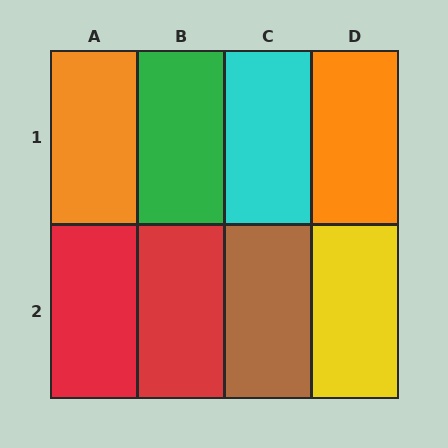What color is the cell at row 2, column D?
Yellow.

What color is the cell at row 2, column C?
Brown.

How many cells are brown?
1 cell is brown.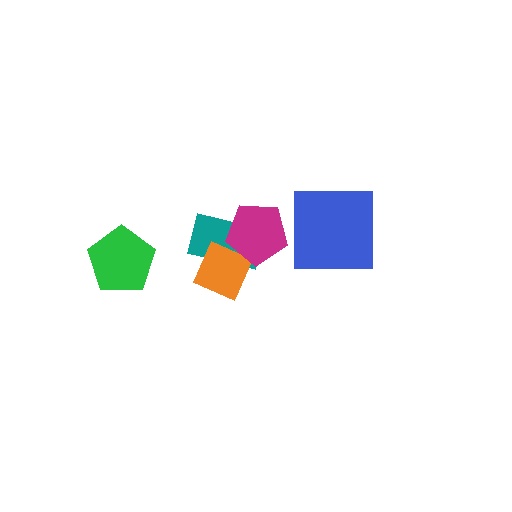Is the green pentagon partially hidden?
No, no other shape covers it.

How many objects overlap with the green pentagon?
0 objects overlap with the green pentagon.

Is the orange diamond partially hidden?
Yes, it is partially covered by another shape.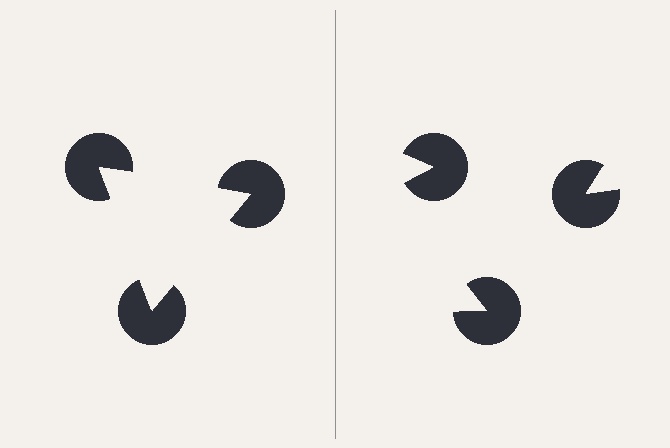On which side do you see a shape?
An illusory triangle appears on the left side. On the right side the wedge cuts are rotated, so no coherent shape forms.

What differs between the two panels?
The pac-man discs are positioned identically on both sides; only the wedge orientations differ. On the left they align to a triangle; on the right they are misaligned.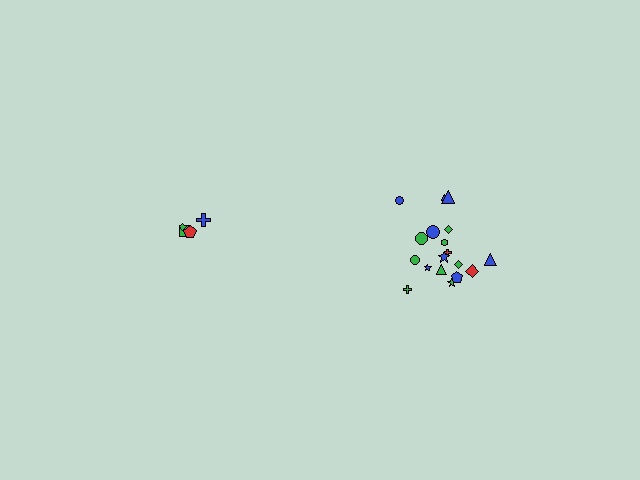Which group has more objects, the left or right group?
The right group.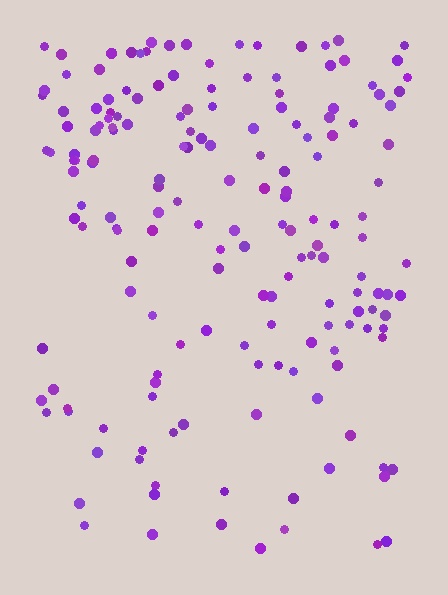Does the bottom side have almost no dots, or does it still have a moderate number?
Still a moderate number, just noticeably fewer than the top.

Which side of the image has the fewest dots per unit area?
The bottom.